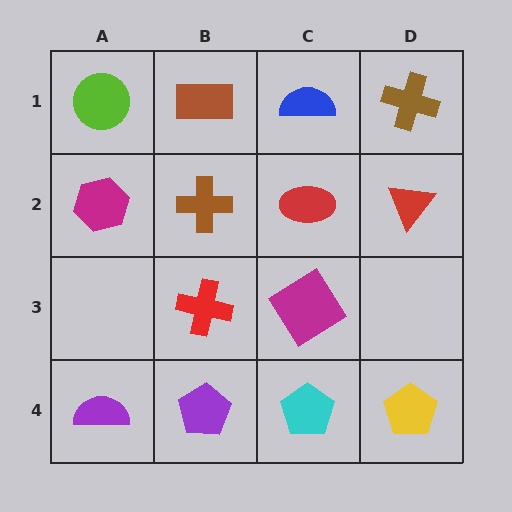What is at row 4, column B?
A purple pentagon.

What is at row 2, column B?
A brown cross.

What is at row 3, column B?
A red cross.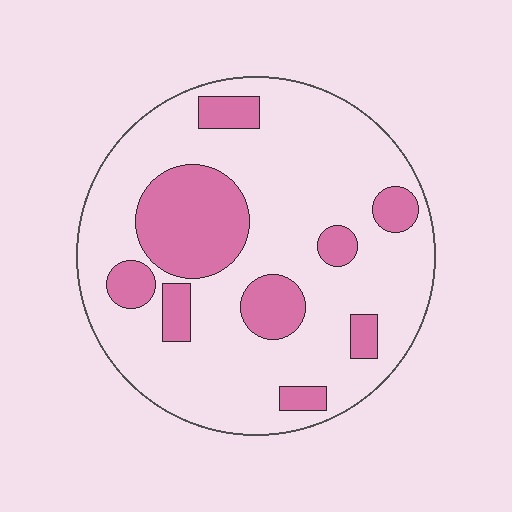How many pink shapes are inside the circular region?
9.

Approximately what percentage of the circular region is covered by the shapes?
Approximately 25%.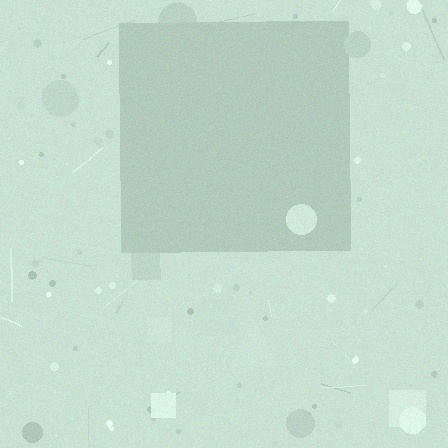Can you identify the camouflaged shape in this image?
The camouflaged shape is a square.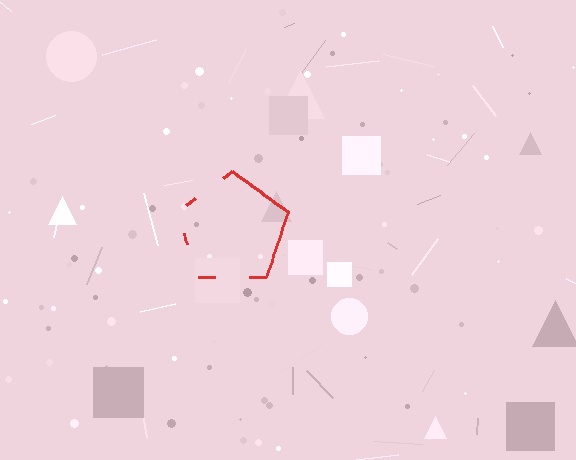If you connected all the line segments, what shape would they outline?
They would outline a pentagon.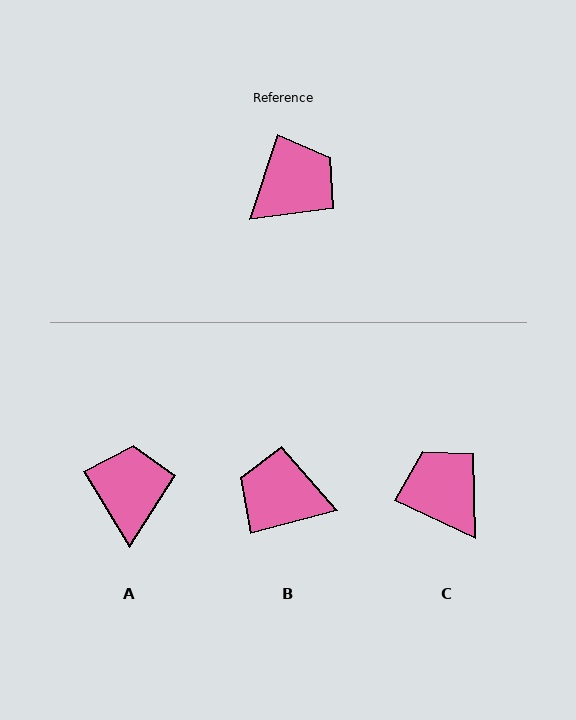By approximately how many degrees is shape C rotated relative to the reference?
Approximately 83 degrees counter-clockwise.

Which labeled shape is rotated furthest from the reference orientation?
B, about 123 degrees away.